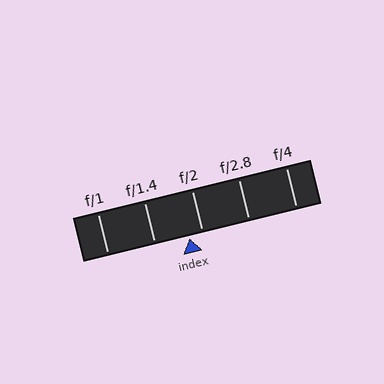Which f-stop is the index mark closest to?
The index mark is closest to f/2.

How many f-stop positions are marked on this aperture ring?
There are 5 f-stop positions marked.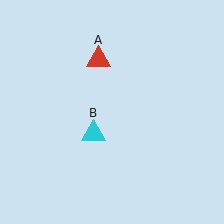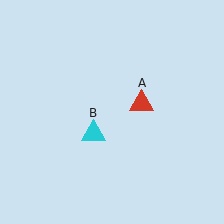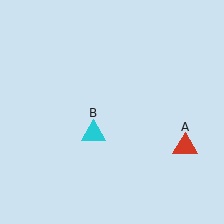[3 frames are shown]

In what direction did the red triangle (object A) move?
The red triangle (object A) moved down and to the right.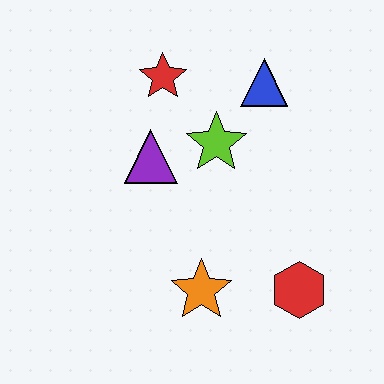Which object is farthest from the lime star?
The red hexagon is farthest from the lime star.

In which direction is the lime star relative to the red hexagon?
The lime star is above the red hexagon.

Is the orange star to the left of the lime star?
Yes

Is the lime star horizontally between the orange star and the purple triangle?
No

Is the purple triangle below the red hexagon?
No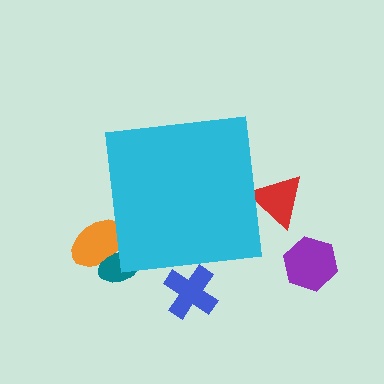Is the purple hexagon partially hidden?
No, the purple hexagon is fully visible.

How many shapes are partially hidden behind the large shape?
4 shapes are partially hidden.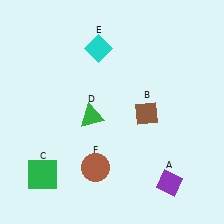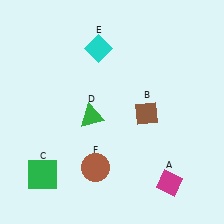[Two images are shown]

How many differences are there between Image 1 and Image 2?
There is 1 difference between the two images.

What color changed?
The diamond (A) changed from purple in Image 1 to magenta in Image 2.